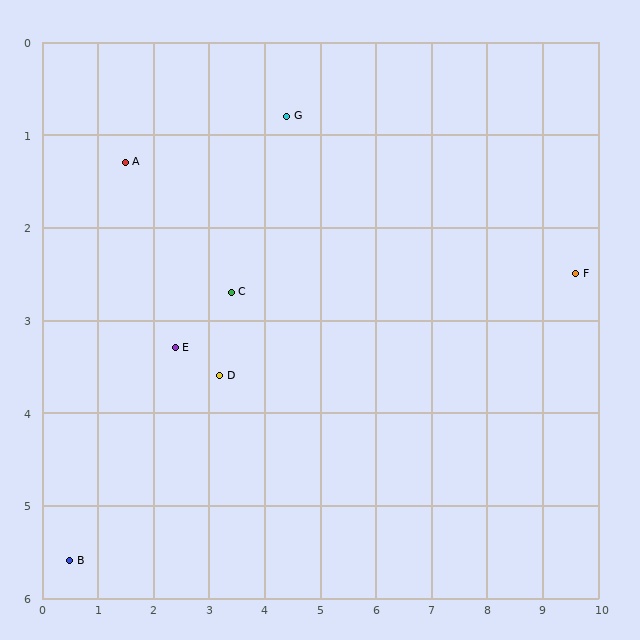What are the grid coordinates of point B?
Point B is at approximately (0.5, 5.6).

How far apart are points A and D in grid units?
Points A and D are about 2.9 grid units apart.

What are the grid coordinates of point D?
Point D is at approximately (3.2, 3.6).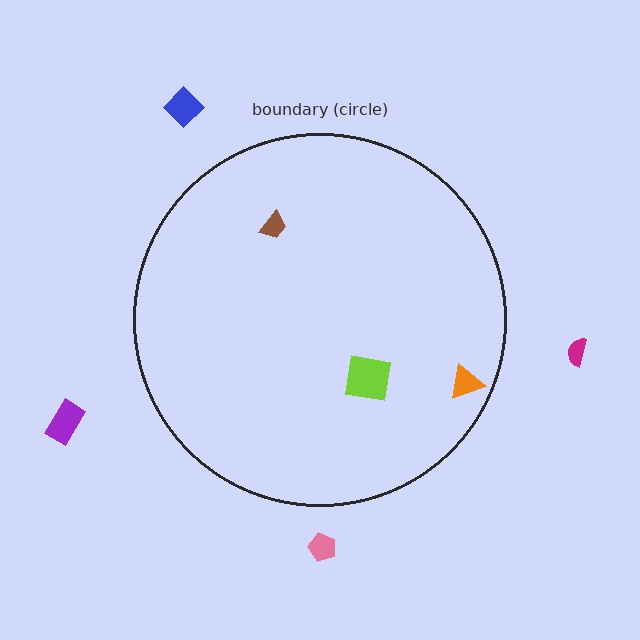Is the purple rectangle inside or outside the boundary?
Outside.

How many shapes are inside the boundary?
3 inside, 4 outside.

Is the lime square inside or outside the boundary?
Inside.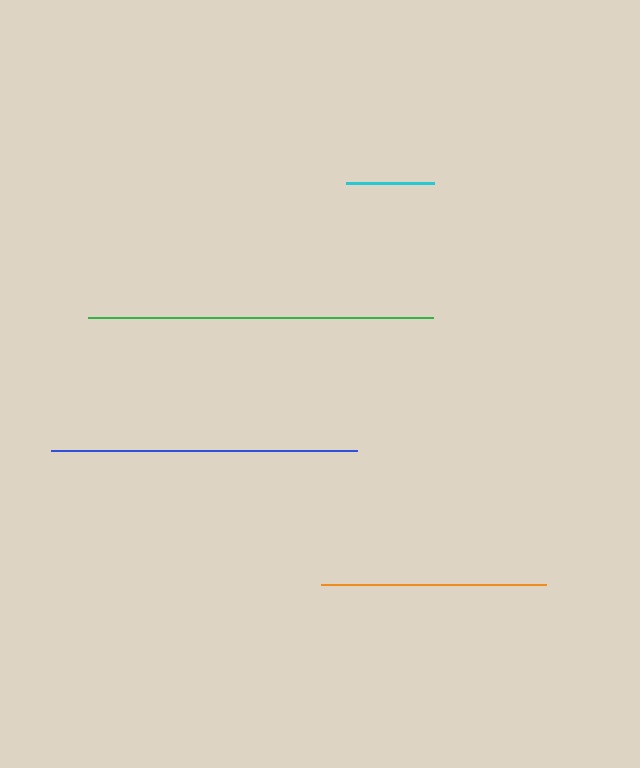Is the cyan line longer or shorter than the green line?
The green line is longer than the cyan line.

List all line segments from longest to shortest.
From longest to shortest: green, blue, orange, cyan.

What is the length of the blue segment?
The blue segment is approximately 306 pixels long.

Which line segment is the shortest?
The cyan line is the shortest at approximately 88 pixels.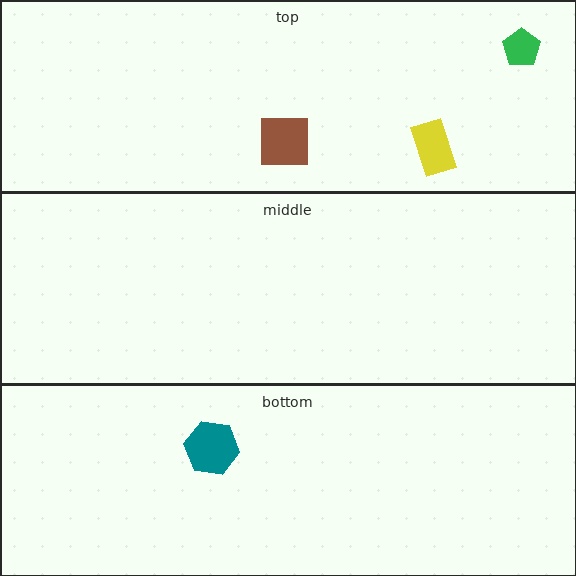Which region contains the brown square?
The top region.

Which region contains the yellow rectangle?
The top region.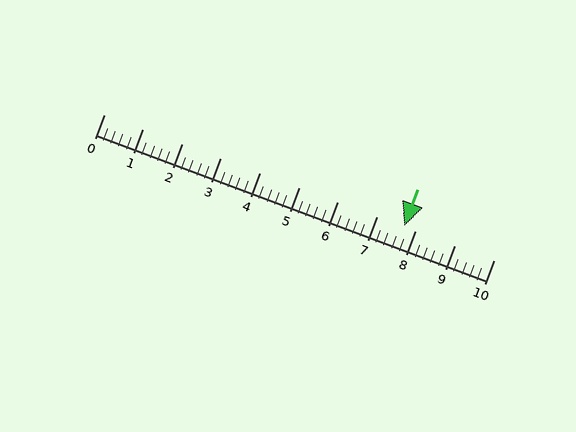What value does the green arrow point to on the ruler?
The green arrow points to approximately 7.7.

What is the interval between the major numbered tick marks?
The major tick marks are spaced 1 units apart.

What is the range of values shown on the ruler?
The ruler shows values from 0 to 10.